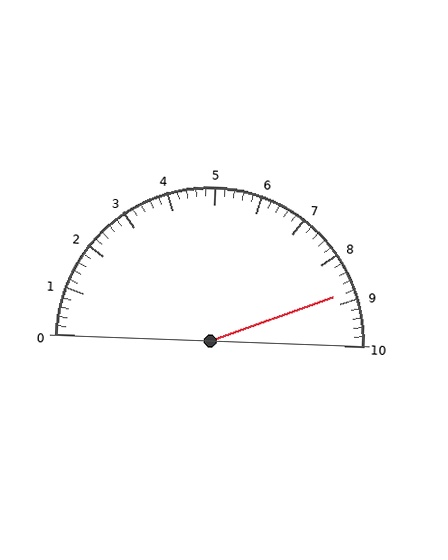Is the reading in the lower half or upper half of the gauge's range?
The reading is in the upper half of the range (0 to 10).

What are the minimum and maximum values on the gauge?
The gauge ranges from 0 to 10.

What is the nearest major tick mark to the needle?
The nearest major tick mark is 9.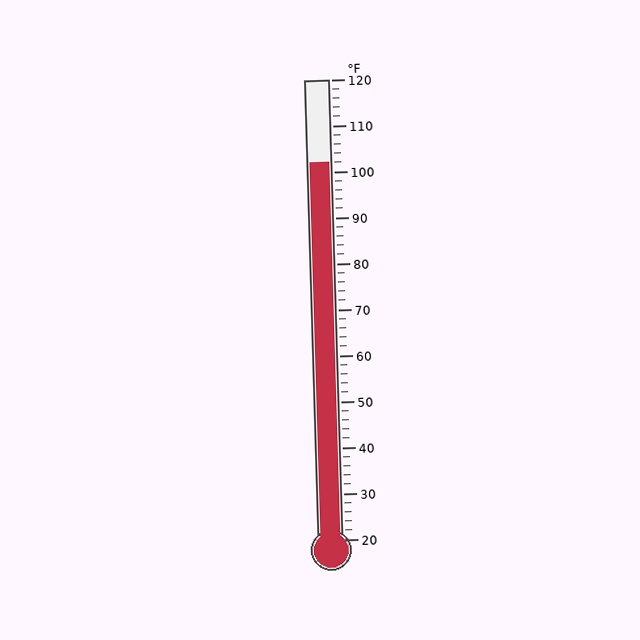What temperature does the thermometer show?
The thermometer shows approximately 102°F.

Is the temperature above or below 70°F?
The temperature is above 70°F.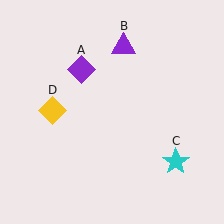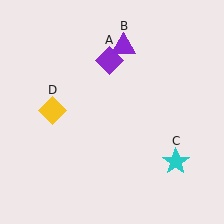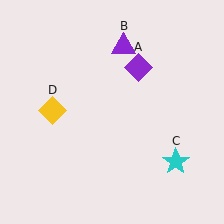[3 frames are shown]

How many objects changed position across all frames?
1 object changed position: purple diamond (object A).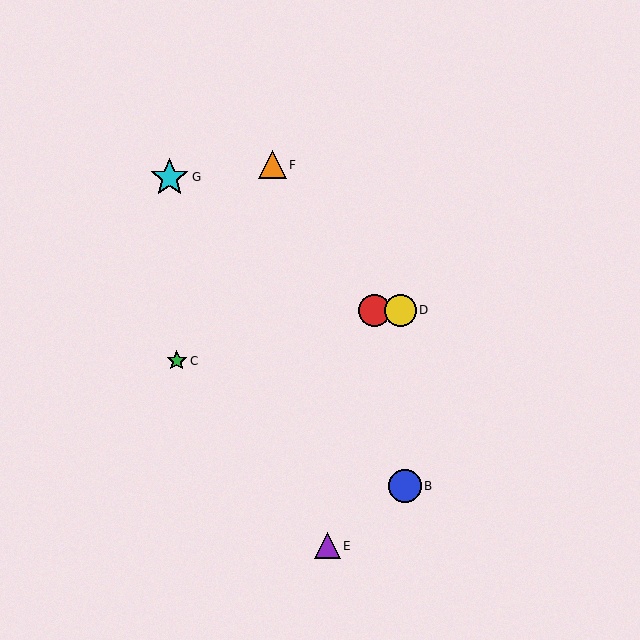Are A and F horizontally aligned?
No, A is at y≈310 and F is at y≈165.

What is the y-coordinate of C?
Object C is at y≈361.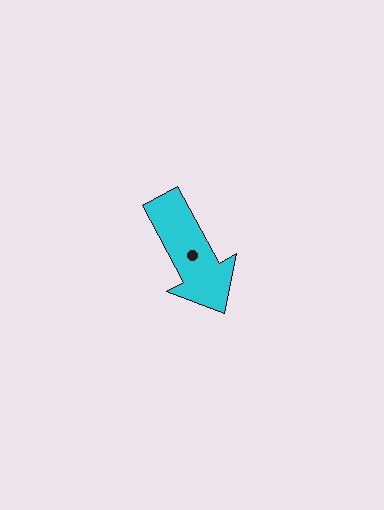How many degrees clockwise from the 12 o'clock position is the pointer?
Approximately 151 degrees.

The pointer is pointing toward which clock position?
Roughly 5 o'clock.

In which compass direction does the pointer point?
Southeast.